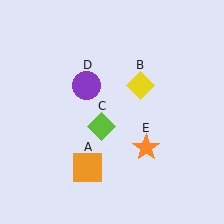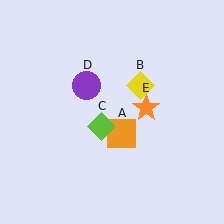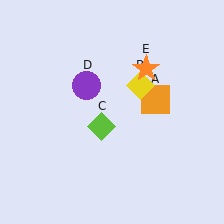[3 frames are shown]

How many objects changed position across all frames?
2 objects changed position: orange square (object A), orange star (object E).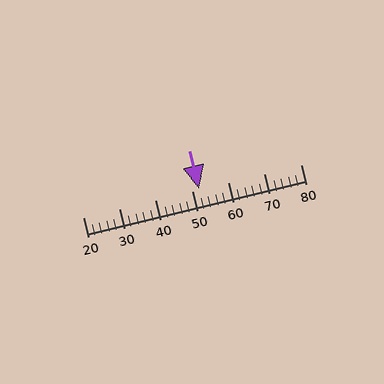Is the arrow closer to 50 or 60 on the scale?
The arrow is closer to 50.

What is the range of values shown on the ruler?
The ruler shows values from 20 to 80.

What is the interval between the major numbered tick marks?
The major tick marks are spaced 10 units apart.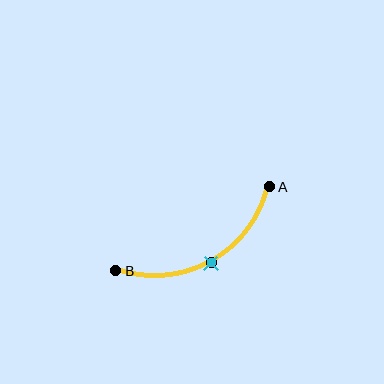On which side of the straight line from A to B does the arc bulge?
The arc bulges below the straight line connecting A and B.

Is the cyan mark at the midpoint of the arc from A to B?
Yes. The cyan mark lies on the arc at equal arc-length from both A and B — it is the arc midpoint.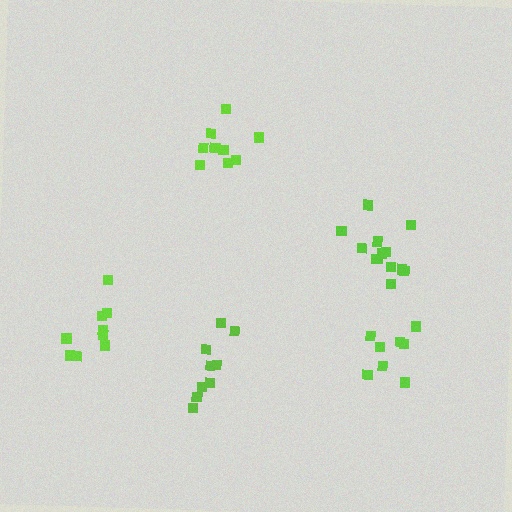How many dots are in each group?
Group 1: 14 dots, Group 2: 9 dots, Group 3: 9 dots, Group 4: 9 dots, Group 5: 8 dots (49 total).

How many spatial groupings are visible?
There are 5 spatial groupings.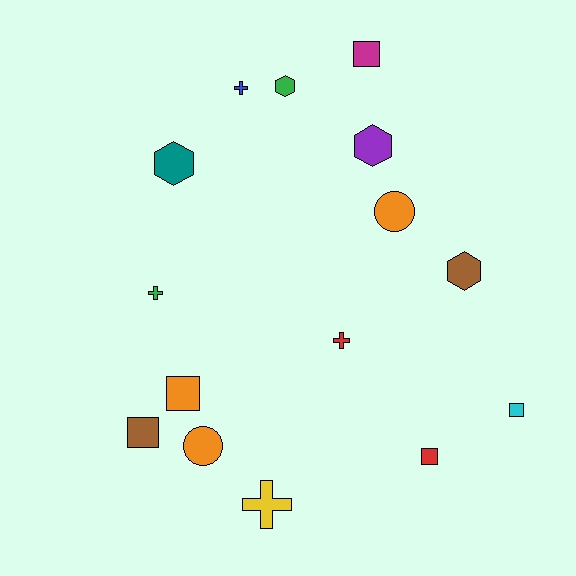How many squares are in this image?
There are 5 squares.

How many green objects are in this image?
There are 2 green objects.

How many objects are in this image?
There are 15 objects.